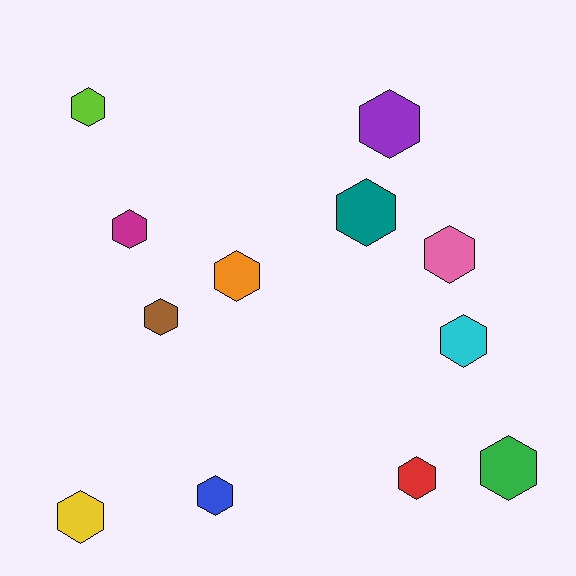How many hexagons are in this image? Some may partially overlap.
There are 12 hexagons.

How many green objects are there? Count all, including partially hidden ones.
There is 1 green object.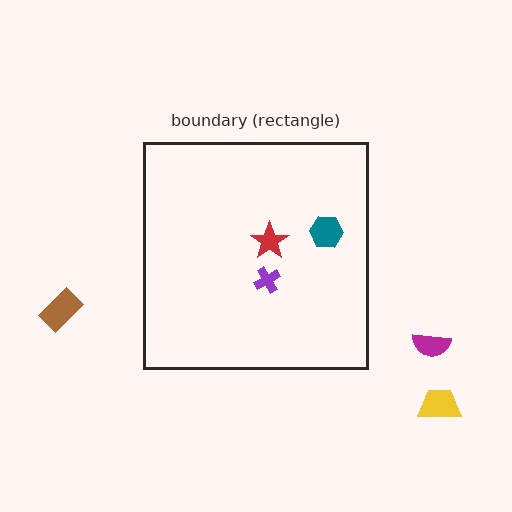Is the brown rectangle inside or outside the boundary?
Outside.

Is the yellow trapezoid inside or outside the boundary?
Outside.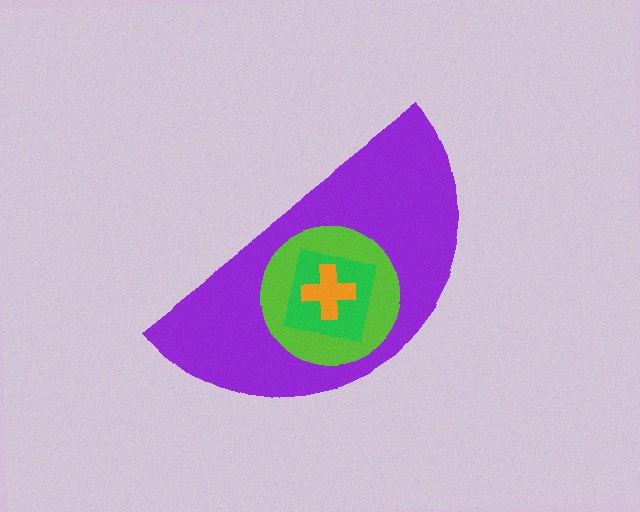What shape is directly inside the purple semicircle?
The lime circle.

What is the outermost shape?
The purple semicircle.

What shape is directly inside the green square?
The orange cross.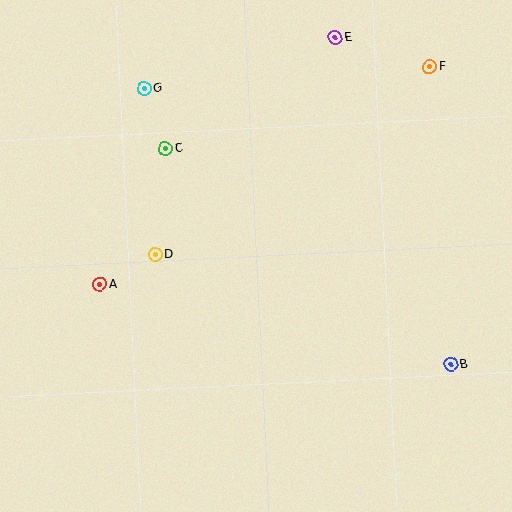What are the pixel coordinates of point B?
Point B is at (451, 364).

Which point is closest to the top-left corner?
Point G is closest to the top-left corner.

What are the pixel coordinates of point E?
Point E is at (335, 38).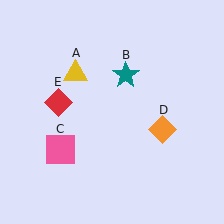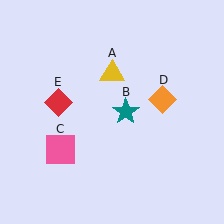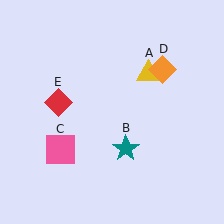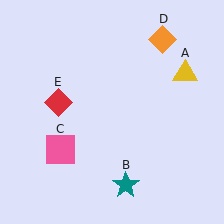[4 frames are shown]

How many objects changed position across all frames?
3 objects changed position: yellow triangle (object A), teal star (object B), orange diamond (object D).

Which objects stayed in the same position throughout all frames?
Pink square (object C) and red diamond (object E) remained stationary.